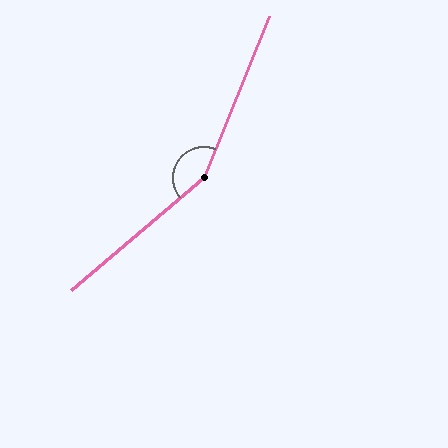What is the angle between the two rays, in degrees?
Approximately 153 degrees.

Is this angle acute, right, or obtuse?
It is obtuse.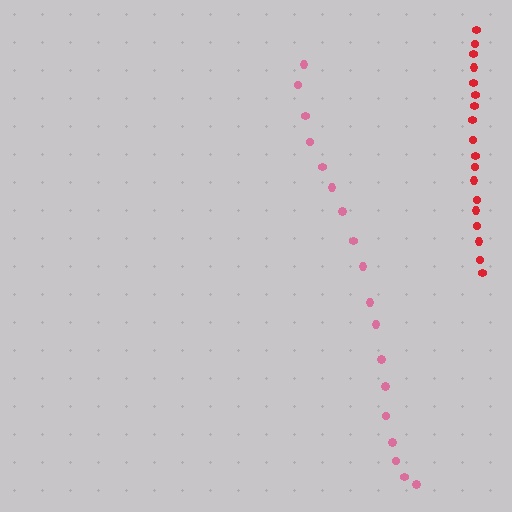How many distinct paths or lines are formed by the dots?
There are 2 distinct paths.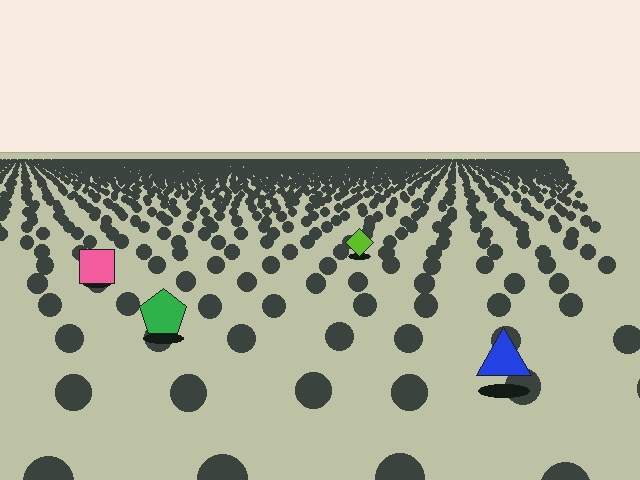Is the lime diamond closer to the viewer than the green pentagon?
No. The green pentagon is closer — you can tell from the texture gradient: the ground texture is coarser near it.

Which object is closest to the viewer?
The blue triangle is closest. The texture marks near it are larger and more spread out.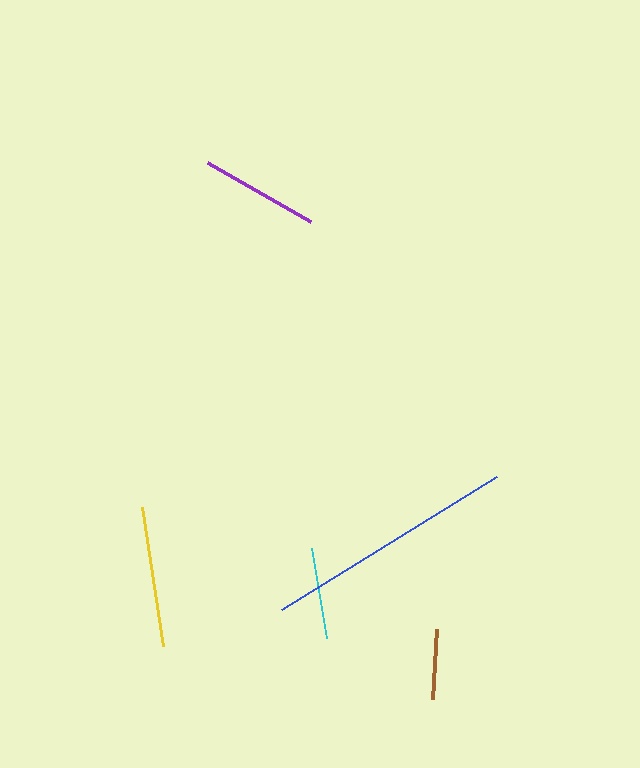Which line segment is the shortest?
The brown line is the shortest at approximately 70 pixels.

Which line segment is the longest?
The blue line is the longest at approximately 253 pixels.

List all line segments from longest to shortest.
From longest to shortest: blue, yellow, purple, cyan, brown.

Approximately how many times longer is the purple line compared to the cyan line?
The purple line is approximately 1.3 times the length of the cyan line.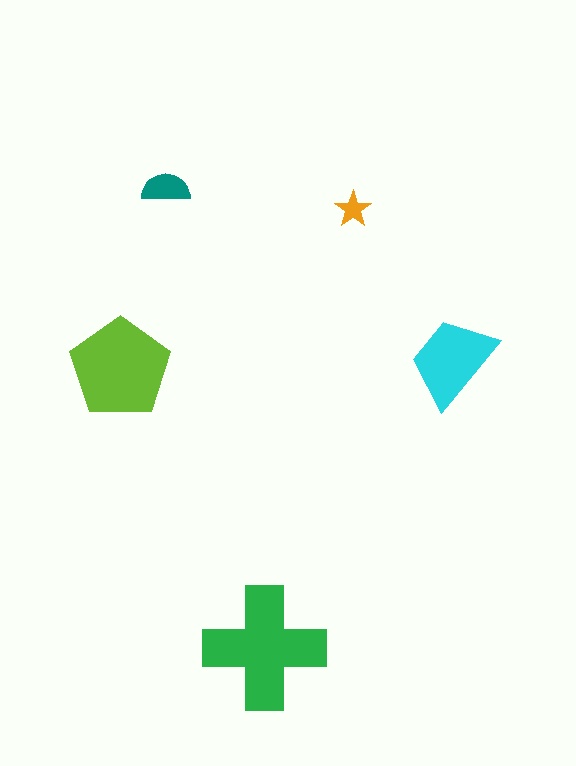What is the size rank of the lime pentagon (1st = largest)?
2nd.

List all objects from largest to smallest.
The green cross, the lime pentagon, the cyan trapezoid, the teal semicircle, the orange star.